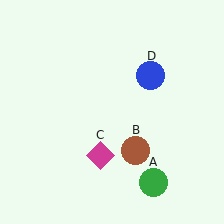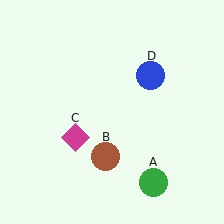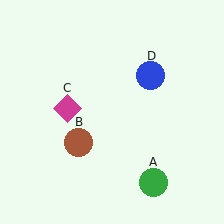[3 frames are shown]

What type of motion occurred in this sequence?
The brown circle (object B), magenta diamond (object C) rotated clockwise around the center of the scene.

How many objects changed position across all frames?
2 objects changed position: brown circle (object B), magenta diamond (object C).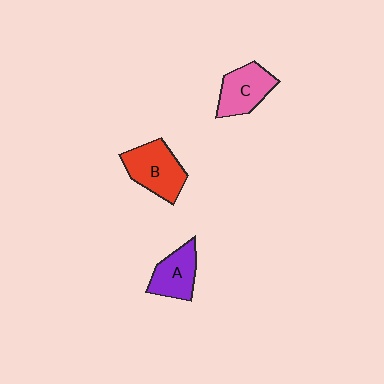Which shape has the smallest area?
Shape A (purple).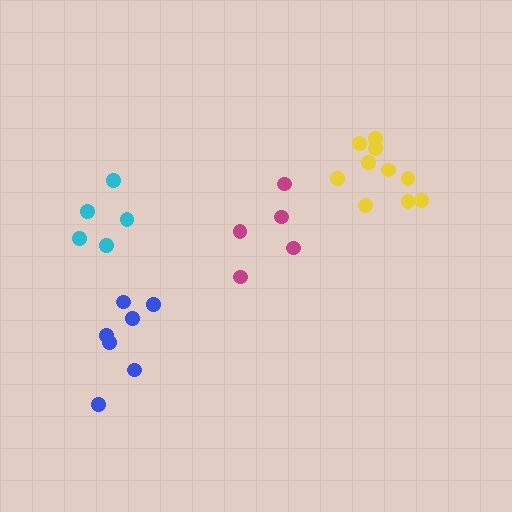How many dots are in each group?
Group 1: 5 dots, Group 2: 10 dots, Group 3: 7 dots, Group 4: 5 dots (27 total).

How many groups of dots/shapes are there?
There are 4 groups.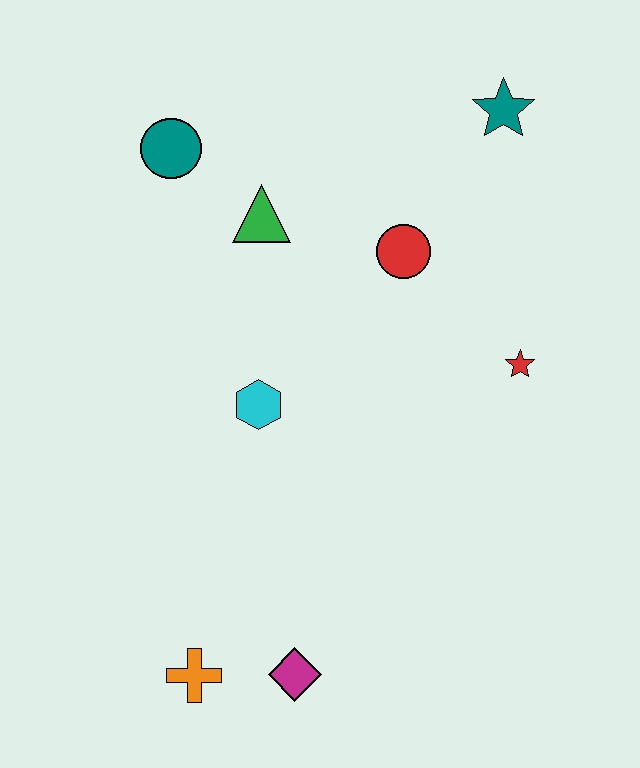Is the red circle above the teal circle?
No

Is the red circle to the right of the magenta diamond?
Yes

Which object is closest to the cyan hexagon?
The green triangle is closest to the cyan hexagon.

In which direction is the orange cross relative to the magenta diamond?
The orange cross is to the left of the magenta diamond.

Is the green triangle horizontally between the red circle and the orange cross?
Yes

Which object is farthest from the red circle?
The orange cross is farthest from the red circle.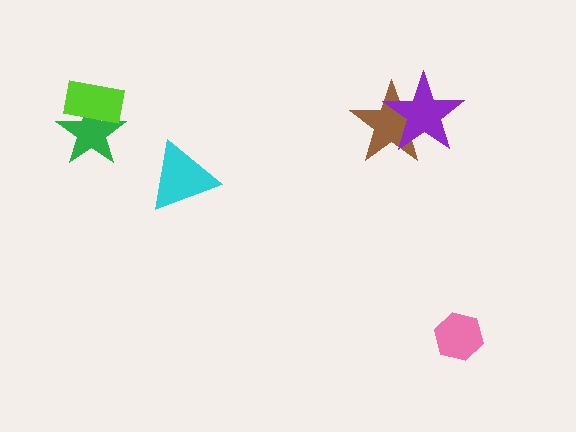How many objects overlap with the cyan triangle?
0 objects overlap with the cyan triangle.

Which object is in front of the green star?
The lime rectangle is in front of the green star.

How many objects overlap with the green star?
1 object overlaps with the green star.